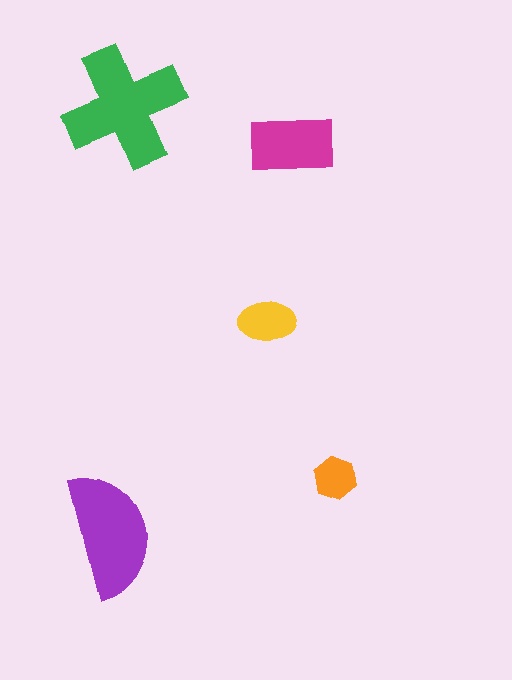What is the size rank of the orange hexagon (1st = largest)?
5th.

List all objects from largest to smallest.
The green cross, the purple semicircle, the magenta rectangle, the yellow ellipse, the orange hexagon.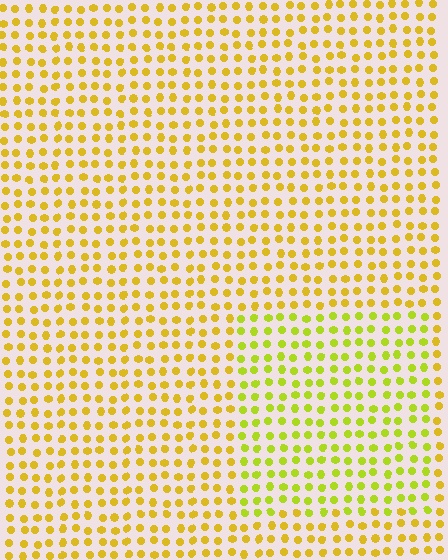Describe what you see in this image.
The image is filled with small yellow elements in a uniform arrangement. A rectangle-shaped region is visible where the elements are tinted to a slightly different hue, forming a subtle color boundary.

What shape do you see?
I see a rectangle.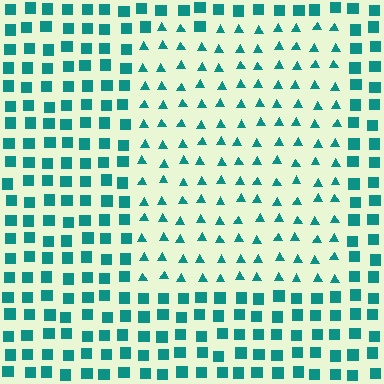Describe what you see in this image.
The image is filled with small teal elements arranged in a uniform grid. A rectangle-shaped region contains triangles, while the surrounding area contains squares. The boundary is defined purely by the change in element shape.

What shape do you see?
I see a rectangle.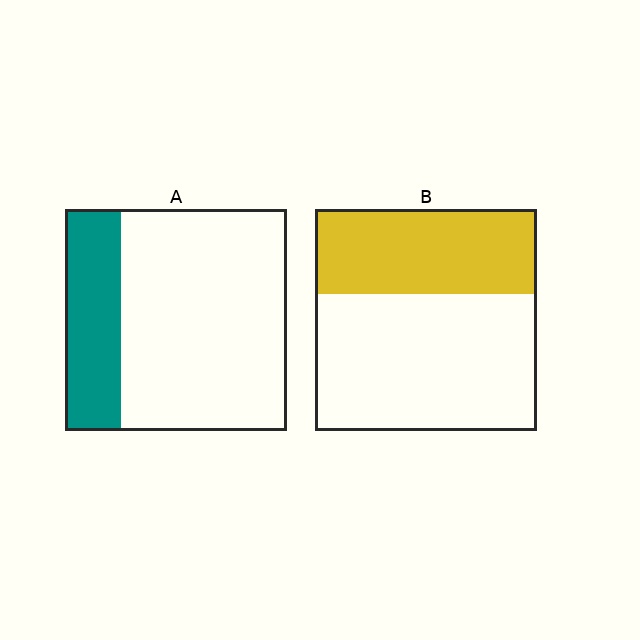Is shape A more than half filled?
No.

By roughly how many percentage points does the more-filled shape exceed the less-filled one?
By roughly 15 percentage points (B over A).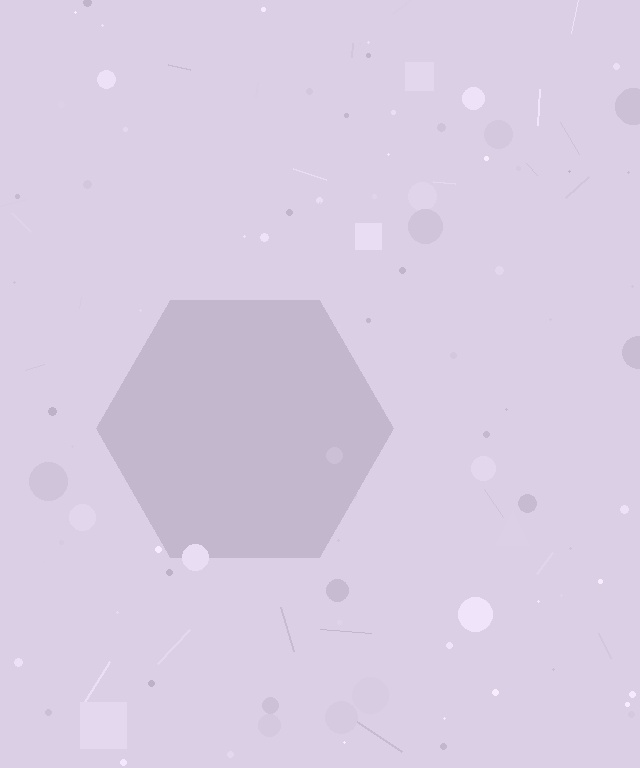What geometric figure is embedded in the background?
A hexagon is embedded in the background.